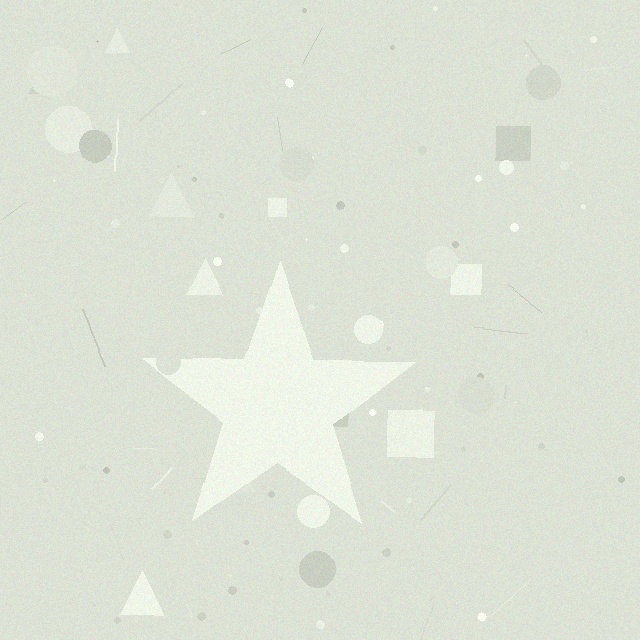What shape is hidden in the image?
A star is hidden in the image.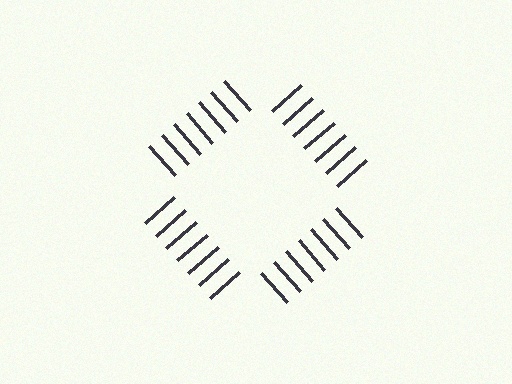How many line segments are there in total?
28 — 7 along each of the 4 edges.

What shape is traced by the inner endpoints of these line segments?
An illusory square — the line segments terminate on its edges but no continuous stroke is drawn.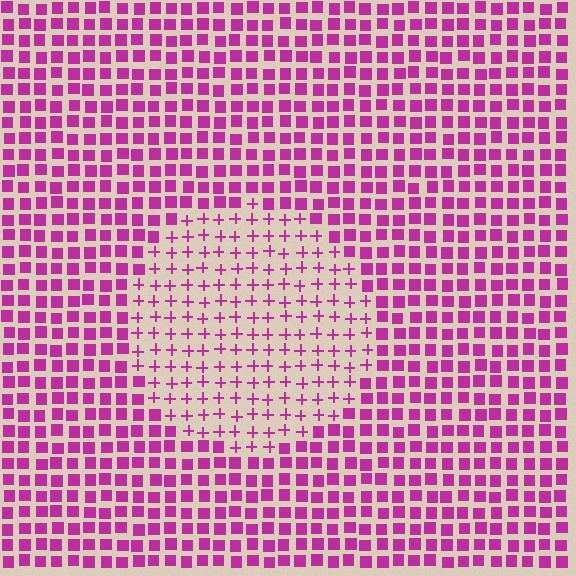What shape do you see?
I see a circle.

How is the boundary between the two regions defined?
The boundary is defined by a change in element shape: plus signs inside vs. squares outside. All elements share the same color and spacing.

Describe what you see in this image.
The image is filled with small magenta elements arranged in a uniform grid. A circle-shaped region contains plus signs, while the surrounding area contains squares. The boundary is defined purely by the change in element shape.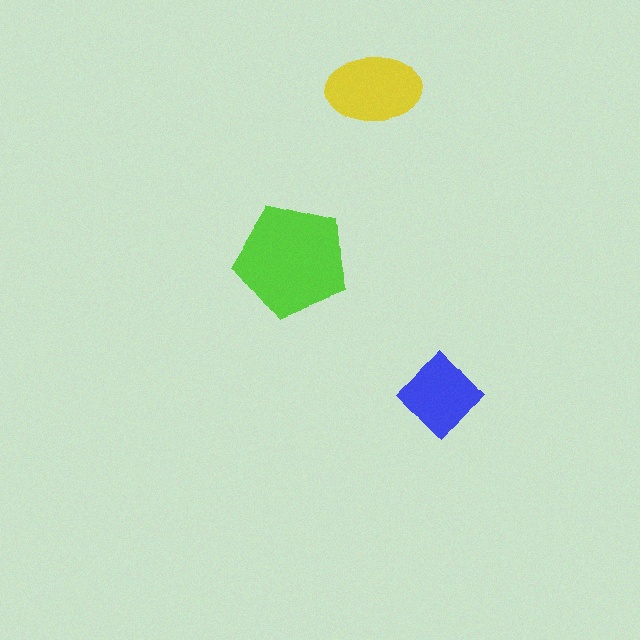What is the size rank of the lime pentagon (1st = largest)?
1st.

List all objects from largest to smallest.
The lime pentagon, the yellow ellipse, the blue diamond.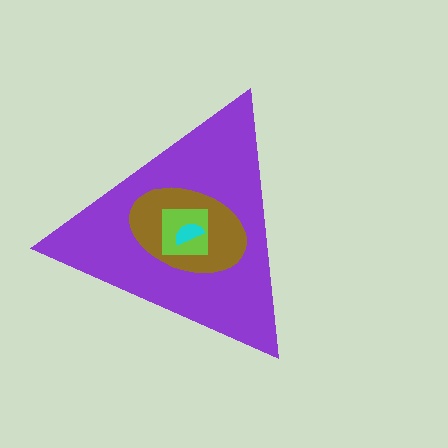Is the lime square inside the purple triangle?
Yes.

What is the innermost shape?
The cyan semicircle.